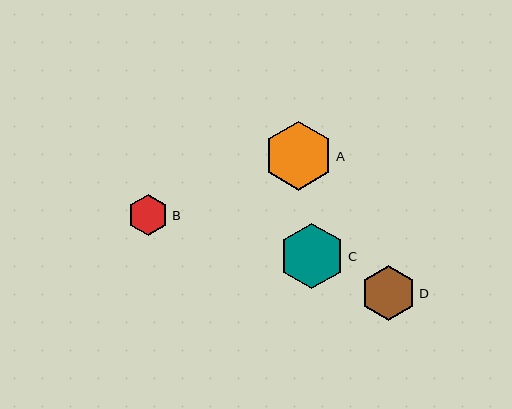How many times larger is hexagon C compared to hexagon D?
Hexagon C is approximately 1.2 times the size of hexagon D.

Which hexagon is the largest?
Hexagon A is the largest with a size of approximately 69 pixels.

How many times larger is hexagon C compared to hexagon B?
Hexagon C is approximately 1.6 times the size of hexagon B.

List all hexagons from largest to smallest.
From largest to smallest: A, C, D, B.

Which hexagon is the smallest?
Hexagon B is the smallest with a size of approximately 41 pixels.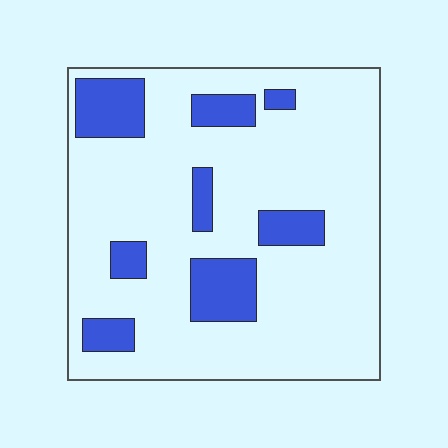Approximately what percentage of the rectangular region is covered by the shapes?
Approximately 20%.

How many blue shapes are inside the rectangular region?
8.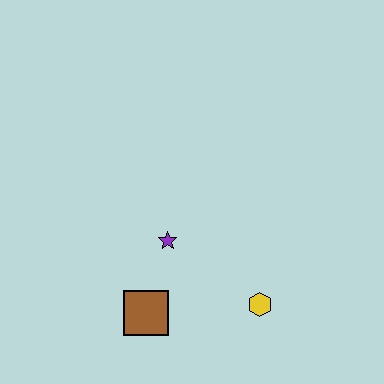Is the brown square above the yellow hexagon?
No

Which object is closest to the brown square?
The purple star is closest to the brown square.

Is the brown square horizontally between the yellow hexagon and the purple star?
No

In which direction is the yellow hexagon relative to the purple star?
The yellow hexagon is to the right of the purple star.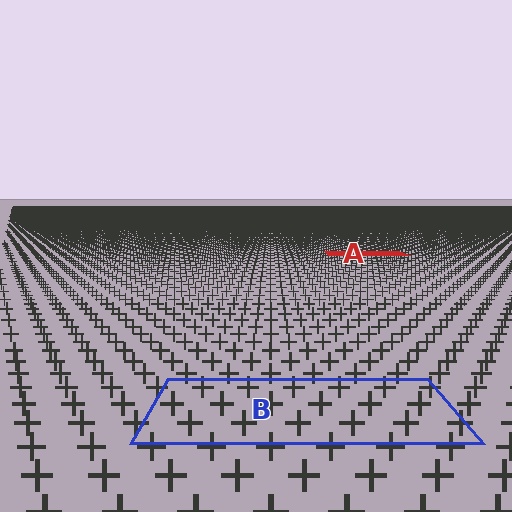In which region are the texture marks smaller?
The texture marks are smaller in region A, because it is farther away.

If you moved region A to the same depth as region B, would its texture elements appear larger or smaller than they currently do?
They would appear larger. At a closer depth, the same texture elements are projected at a bigger on-screen size.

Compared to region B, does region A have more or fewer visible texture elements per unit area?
Region A has more texture elements per unit area — they are packed more densely because it is farther away.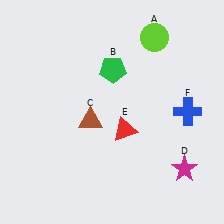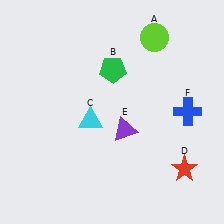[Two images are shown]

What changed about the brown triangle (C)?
In Image 1, C is brown. In Image 2, it changed to cyan.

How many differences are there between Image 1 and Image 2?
There are 3 differences between the two images.